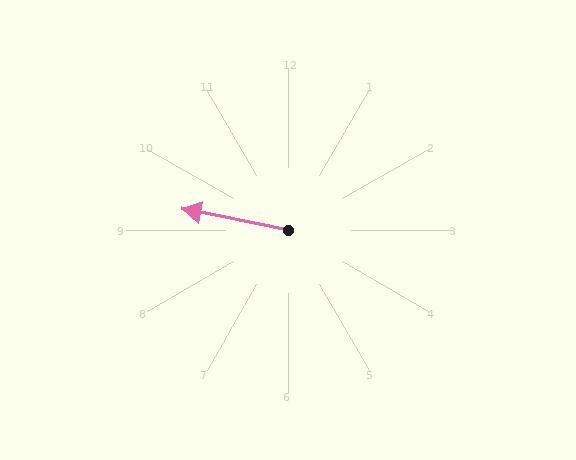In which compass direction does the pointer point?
West.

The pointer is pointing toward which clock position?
Roughly 9 o'clock.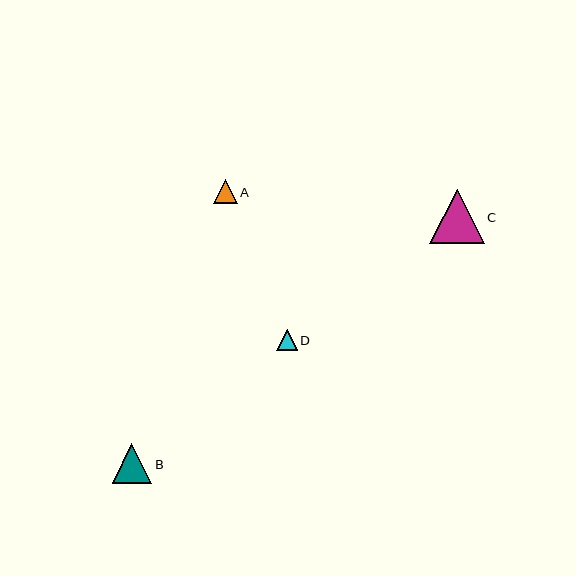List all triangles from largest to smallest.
From largest to smallest: C, B, A, D.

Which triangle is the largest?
Triangle C is the largest with a size of approximately 54 pixels.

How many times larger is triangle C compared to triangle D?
Triangle C is approximately 2.6 times the size of triangle D.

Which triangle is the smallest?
Triangle D is the smallest with a size of approximately 21 pixels.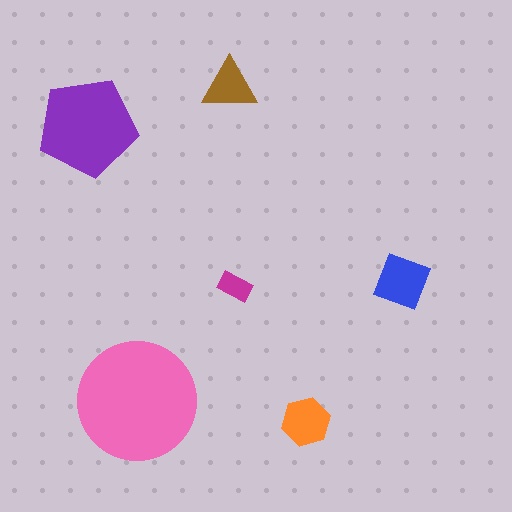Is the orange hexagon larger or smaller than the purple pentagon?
Smaller.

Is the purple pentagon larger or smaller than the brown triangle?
Larger.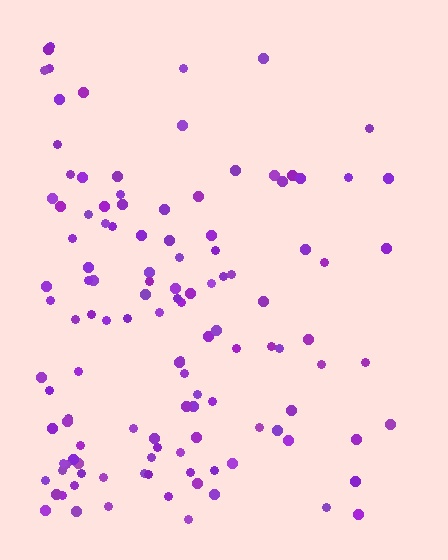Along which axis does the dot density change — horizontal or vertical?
Horizontal.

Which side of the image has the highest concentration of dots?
The left.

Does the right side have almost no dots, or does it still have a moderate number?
Still a moderate number, just noticeably fewer than the left.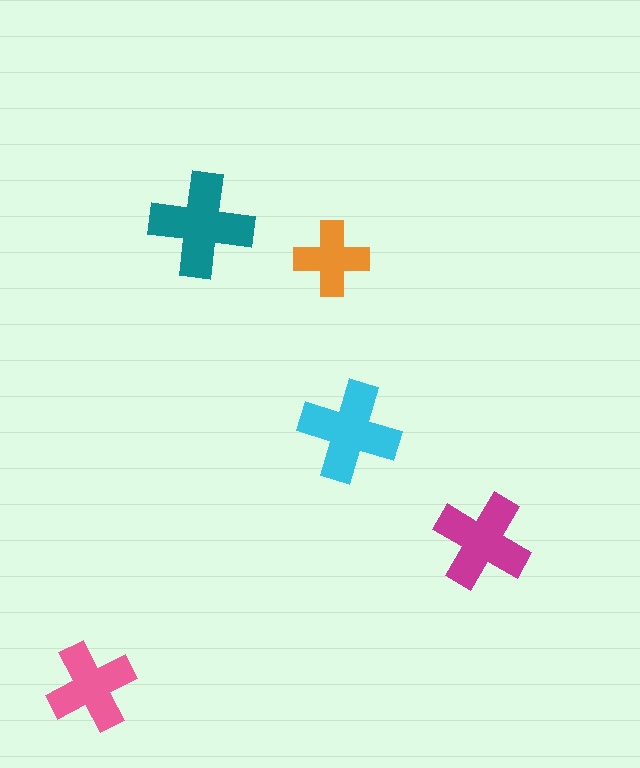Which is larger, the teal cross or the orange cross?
The teal one.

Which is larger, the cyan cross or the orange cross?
The cyan one.